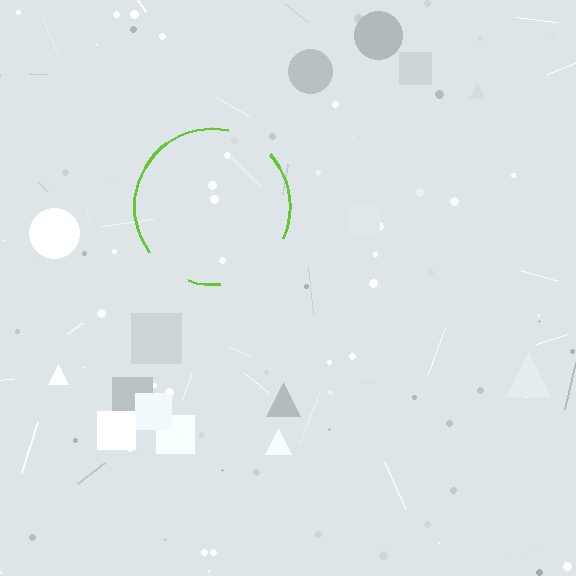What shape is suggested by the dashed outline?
The dashed outline suggests a circle.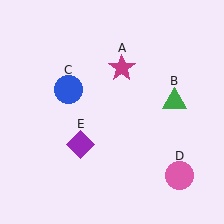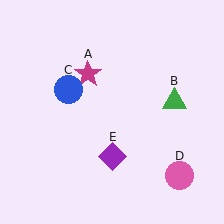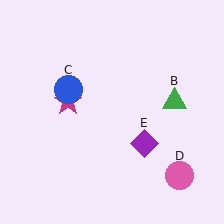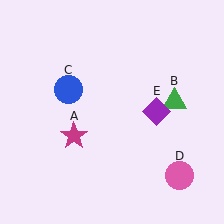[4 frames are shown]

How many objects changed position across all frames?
2 objects changed position: magenta star (object A), purple diamond (object E).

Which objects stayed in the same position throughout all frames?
Green triangle (object B) and blue circle (object C) and pink circle (object D) remained stationary.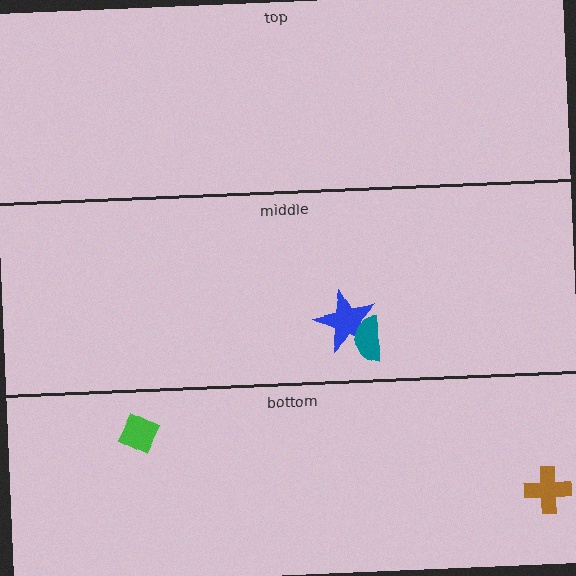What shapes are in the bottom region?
The brown cross, the green diamond.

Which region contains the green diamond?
The bottom region.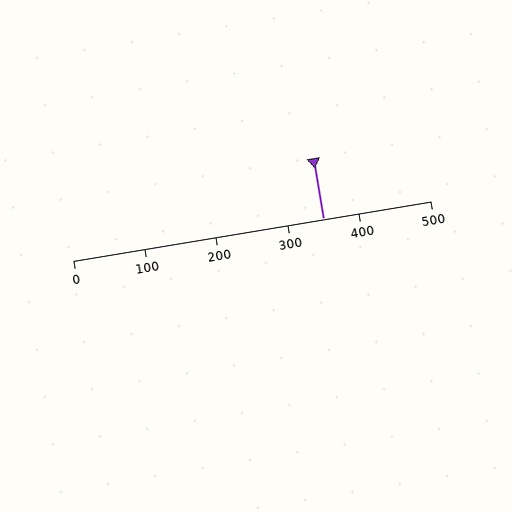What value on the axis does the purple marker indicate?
The marker indicates approximately 350.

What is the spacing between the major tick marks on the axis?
The major ticks are spaced 100 apart.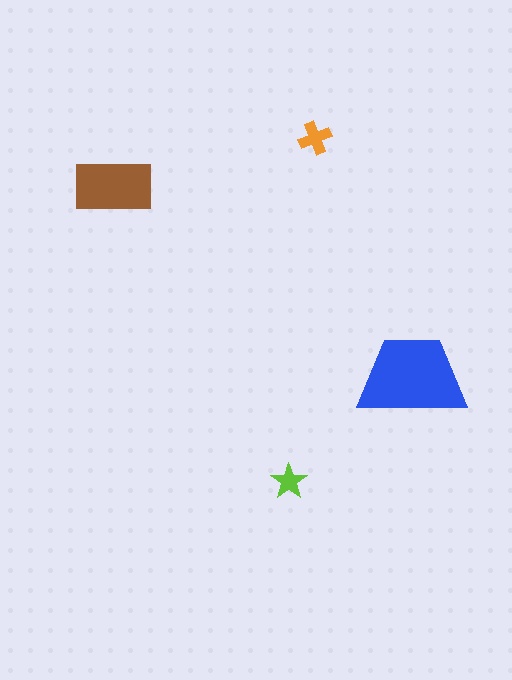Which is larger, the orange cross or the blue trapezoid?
The blue trapezoid.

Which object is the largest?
The blue trapezoid.